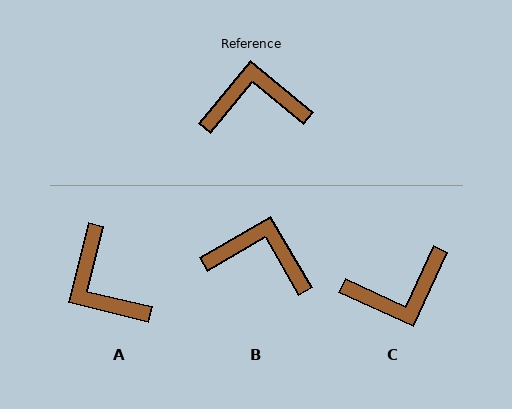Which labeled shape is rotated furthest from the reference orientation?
C, about 165 degrees away.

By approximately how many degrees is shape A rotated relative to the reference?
Approximately 116 degrees counter-clockwise.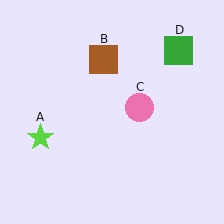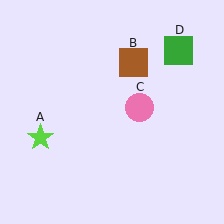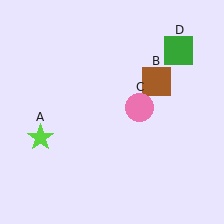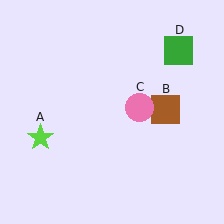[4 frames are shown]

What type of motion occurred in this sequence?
The brown square (object B) rotated clockwise around the center of the scene.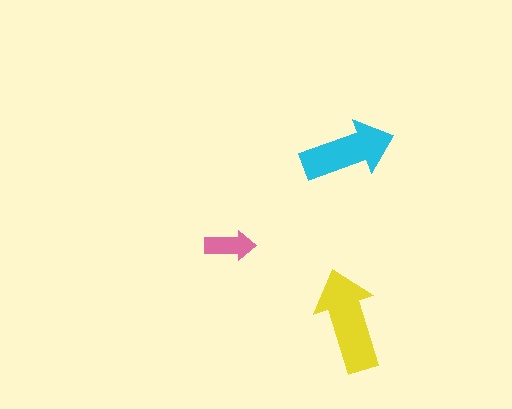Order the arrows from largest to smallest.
the yellow one, the cyan one, the pink one.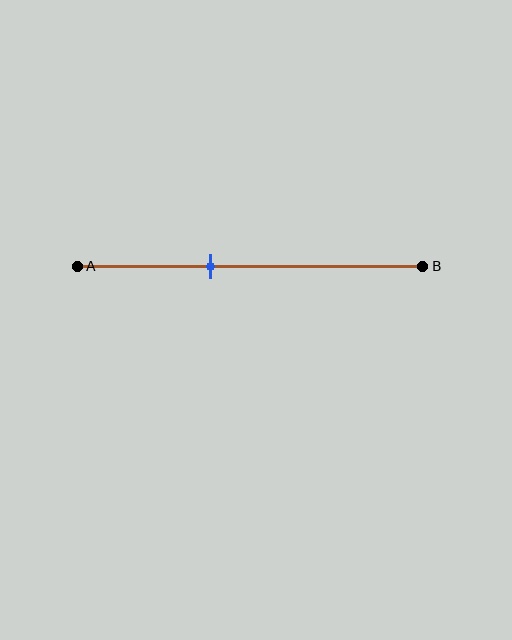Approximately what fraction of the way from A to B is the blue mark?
The blue mark is approximately 40% of the way from A to B.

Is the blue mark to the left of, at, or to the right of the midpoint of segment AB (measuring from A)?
The blue mark is to the left of the midpoint of segment AB.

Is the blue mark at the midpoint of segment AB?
No, the mark is at about 40% from A, not at the 50% midpoint.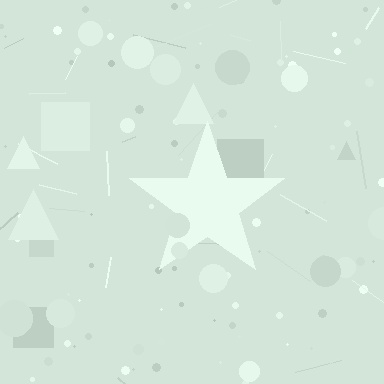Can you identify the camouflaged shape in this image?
The camouflaged shape is a star.